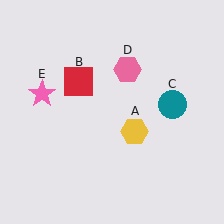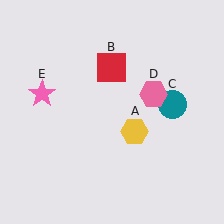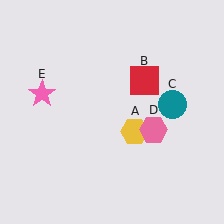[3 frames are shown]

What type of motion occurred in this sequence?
The red square (object B), pink hexagon (object D) rotated clockwise around the center of the scene.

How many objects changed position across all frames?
2 objects changed position: red square (object B), pink hexagon (object D).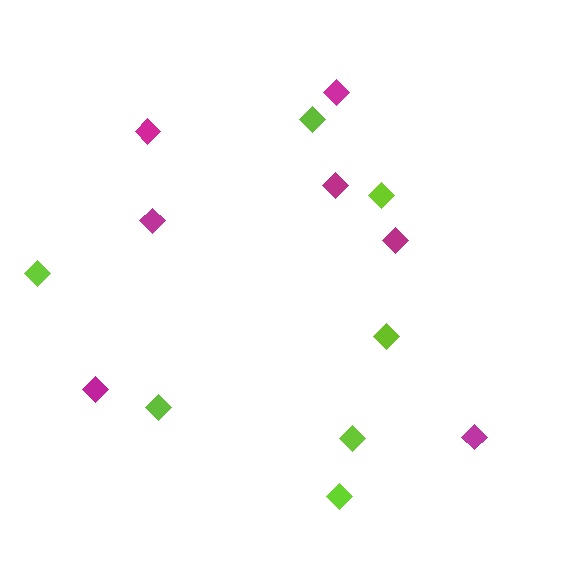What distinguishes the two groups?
There are 2 groups: one group of lime diamonds (7) and one group of magenta diamonds (7).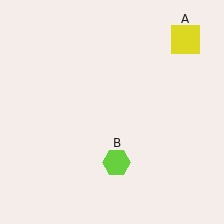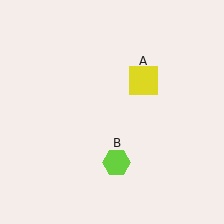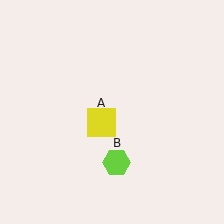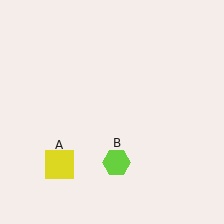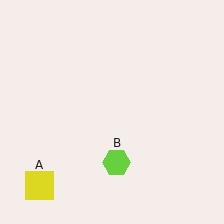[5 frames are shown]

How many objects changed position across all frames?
1 object changed position: yellow square (object A).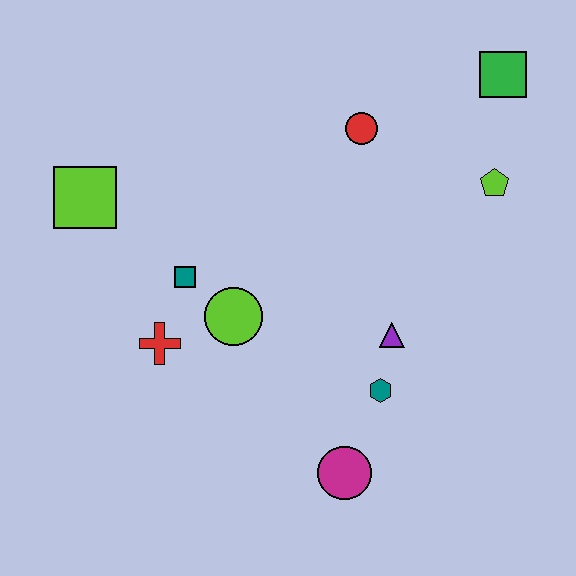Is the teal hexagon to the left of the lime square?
No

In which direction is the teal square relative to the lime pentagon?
The teal square is to the left of the lime pentagon.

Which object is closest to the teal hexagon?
The purple triangle is closest to the teal hexagon.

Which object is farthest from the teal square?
The green square is farthest from the teal square.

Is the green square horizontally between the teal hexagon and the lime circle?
No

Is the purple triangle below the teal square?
Yes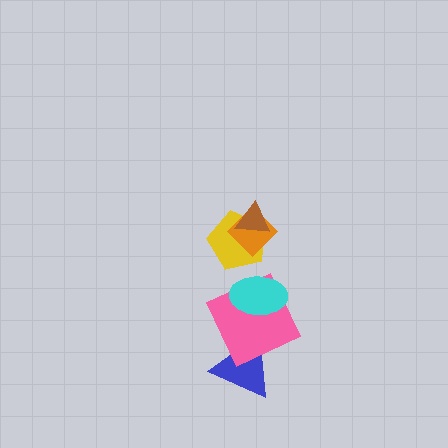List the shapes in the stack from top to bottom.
From top to bottom: the brown triangle, the orange diamond, the yellow pentagon, the cyan ellipse, the pink square, the blue triangle.